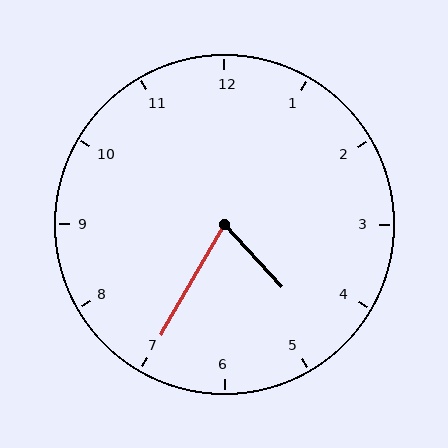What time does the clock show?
4:35.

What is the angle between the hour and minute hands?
Approximately 72 degrees.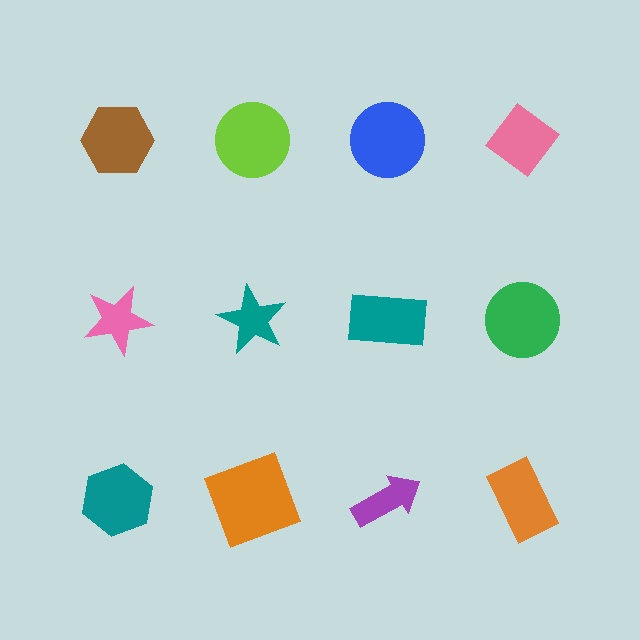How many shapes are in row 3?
4 shapes.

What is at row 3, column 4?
An orange rectangle.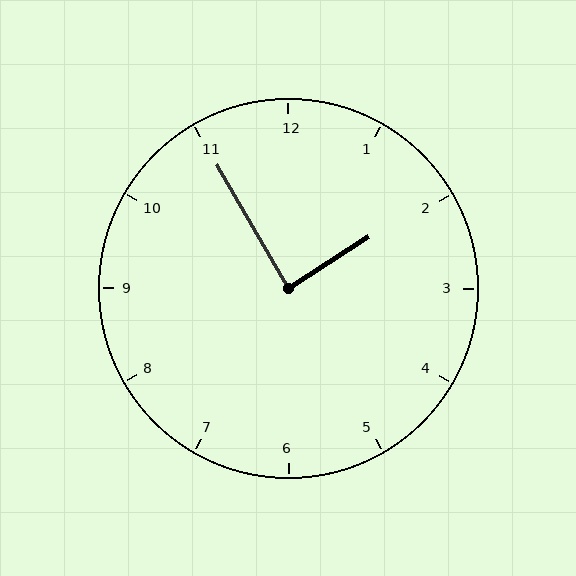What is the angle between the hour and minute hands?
Approximately 88 degrees.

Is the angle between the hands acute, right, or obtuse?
It is right.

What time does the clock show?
1:55.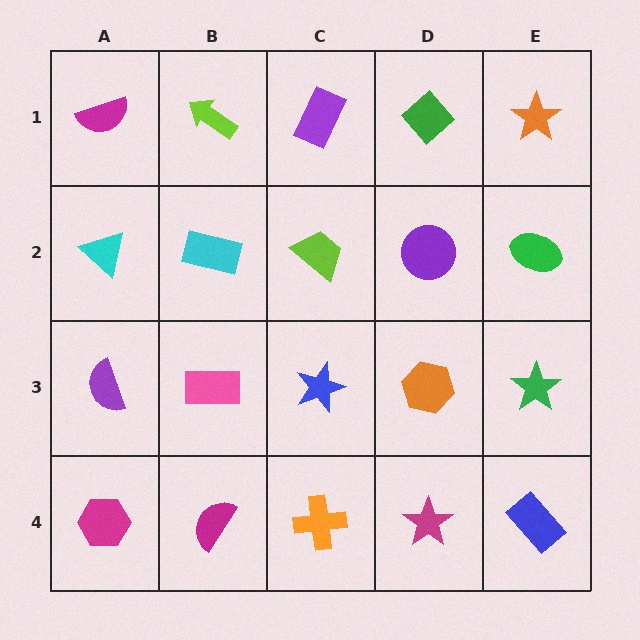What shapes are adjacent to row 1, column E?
A green ellipse (row 2, column E), a green diamond (row 1, column D).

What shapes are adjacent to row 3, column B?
A cyan rectangle (row 2, column B), a magenta semicircle (row 4, column B), a purple semicircle (row 3, column A), a blue star (row 3, column C).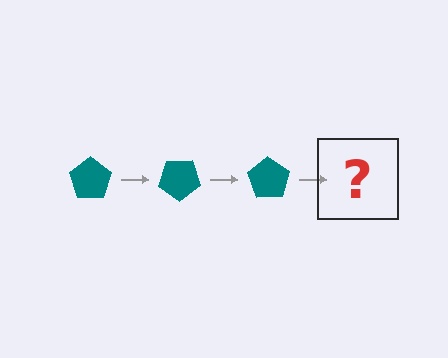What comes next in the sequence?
The next element should be a teal pentagon rotated 105 degrees.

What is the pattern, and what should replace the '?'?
The pattern is that the pentagon rotates 35 degrees each step. The '?' should be a teal pentagon rotated 105 degrees.